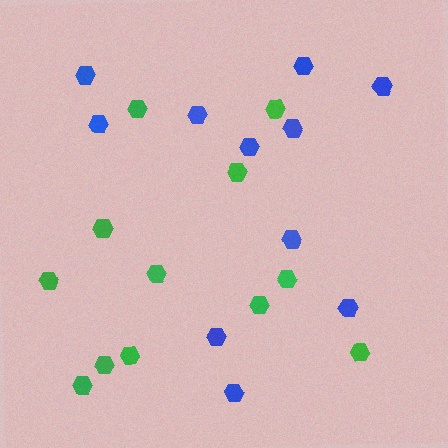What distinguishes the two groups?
There are 2 groups: one group of green hexagons (12) and one group of blue hexagons (11).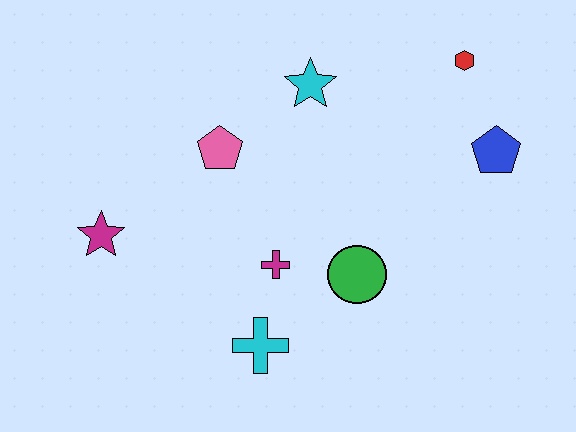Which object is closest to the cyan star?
The pink pentagon is closest to the cyan star.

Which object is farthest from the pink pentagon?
The blue pentagon is farthest from the pink pentagon.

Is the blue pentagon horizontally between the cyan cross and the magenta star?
No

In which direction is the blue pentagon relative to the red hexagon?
The blue pentagon is below the red hexagon.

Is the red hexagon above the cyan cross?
Yes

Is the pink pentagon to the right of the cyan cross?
No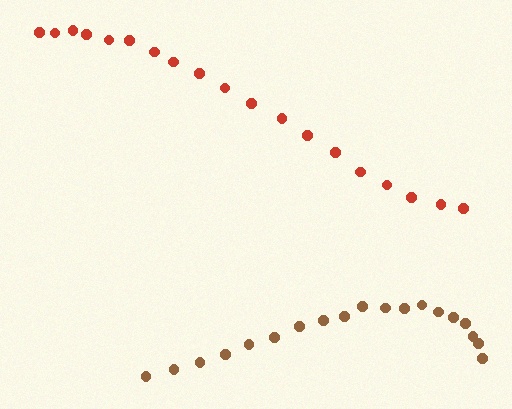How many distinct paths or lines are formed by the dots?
There are 2 distinct paths.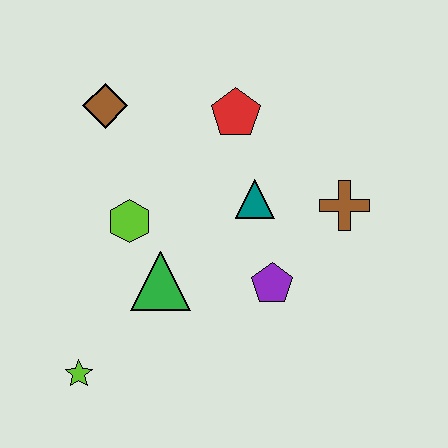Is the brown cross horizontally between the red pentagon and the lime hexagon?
No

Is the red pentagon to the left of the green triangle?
No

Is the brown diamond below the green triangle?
No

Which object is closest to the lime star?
The green triangle is closest to the lime star.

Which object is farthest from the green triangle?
The brown cross is farthest from the green triangle.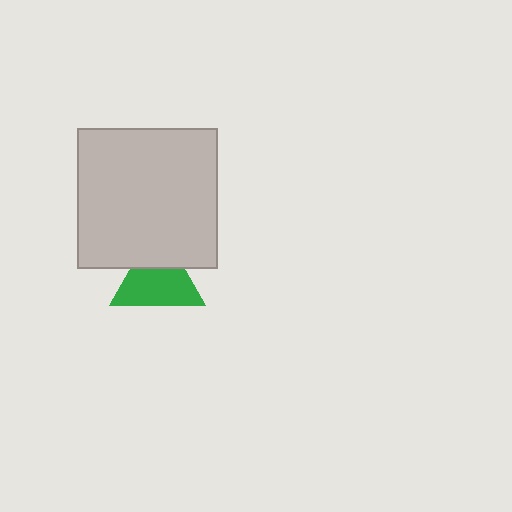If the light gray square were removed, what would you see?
You would see the complete green triangle.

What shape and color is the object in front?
The object in front is a light gray square.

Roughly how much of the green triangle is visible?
Most of it is visible (roughly 67%).